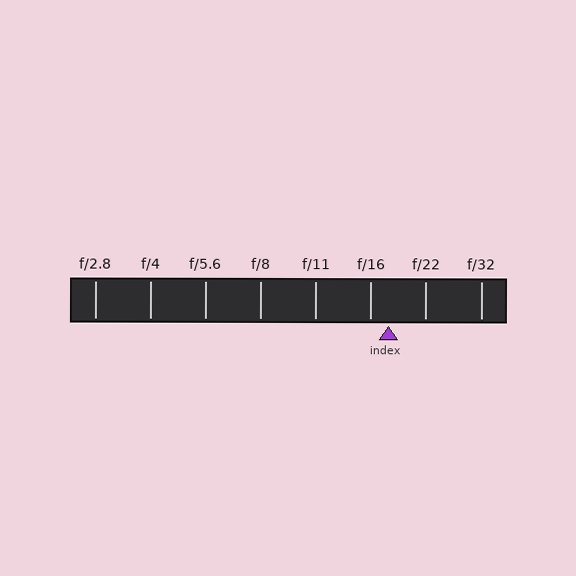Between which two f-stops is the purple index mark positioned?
The index mark is between f/16 and f/22.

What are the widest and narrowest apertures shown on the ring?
The widest aperture shown is f/2.8 and the narrowest is f/32.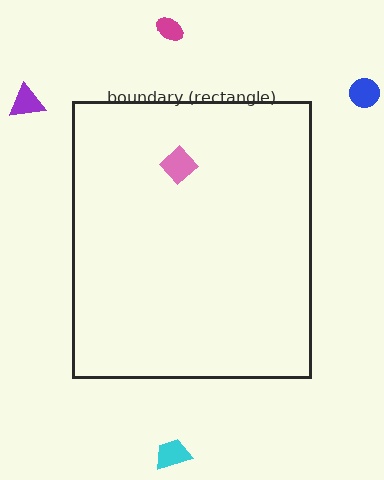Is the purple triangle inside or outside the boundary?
Outside.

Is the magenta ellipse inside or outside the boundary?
Outside.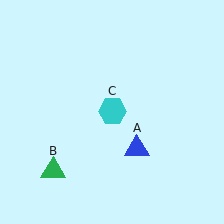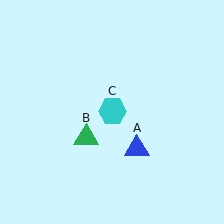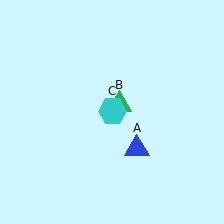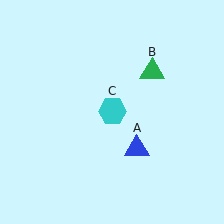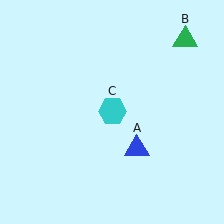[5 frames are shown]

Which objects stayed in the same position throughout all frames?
Blue triangle (object A) and cyan hexagon (object C) remained stationary.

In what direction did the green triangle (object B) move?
The green triangle (object B) moved up and to the right.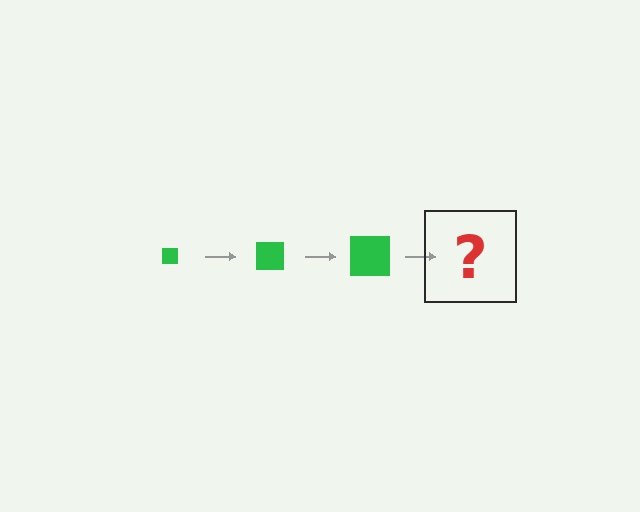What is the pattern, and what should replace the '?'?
The pattern is that the square gets progressively larger each step. The '?' should be a green square, larger than the previous one.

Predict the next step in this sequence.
The next step is a green square, larger than the previous one.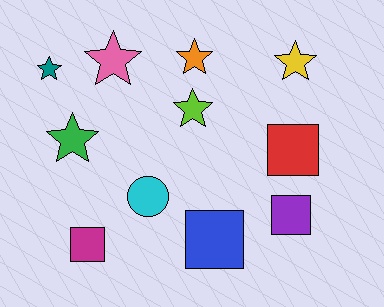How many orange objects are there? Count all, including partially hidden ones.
There is 1 orange object.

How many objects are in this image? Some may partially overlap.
There are 11 objects.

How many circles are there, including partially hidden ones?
There is 1 circle.